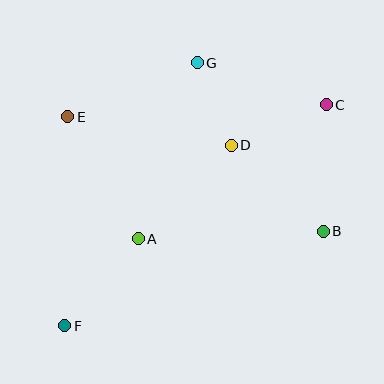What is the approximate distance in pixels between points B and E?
The distance between B and E is approximately 280 pixels.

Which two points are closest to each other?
Points D and G are closest to each other.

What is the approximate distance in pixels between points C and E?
The distance between C and E is approximately 258 pixels.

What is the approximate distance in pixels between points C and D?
The distance between C and D is approximately 103 pixels.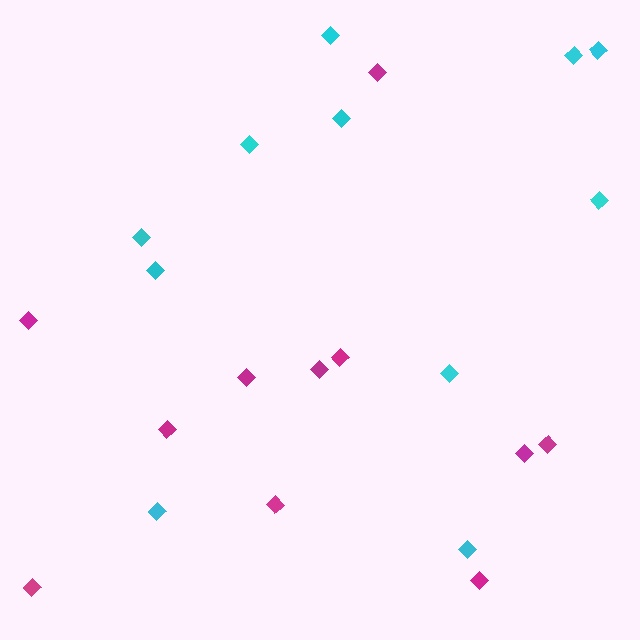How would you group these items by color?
There are 2 groups: one group of magenta diamonds (11) and one group of cyan diamonds (11).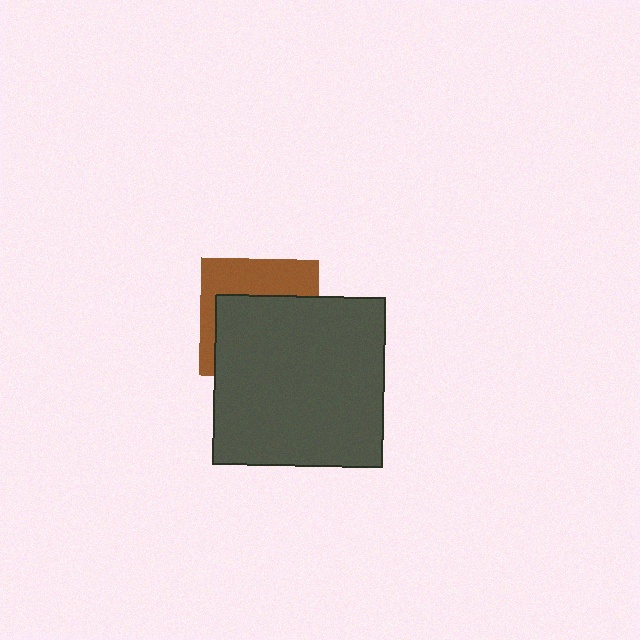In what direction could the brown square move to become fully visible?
The brown square could move up. That would shift it out from behind the dark gray square entirely.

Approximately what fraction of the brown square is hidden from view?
Roughly 60% of the brown square is hidden behind the dark gray square.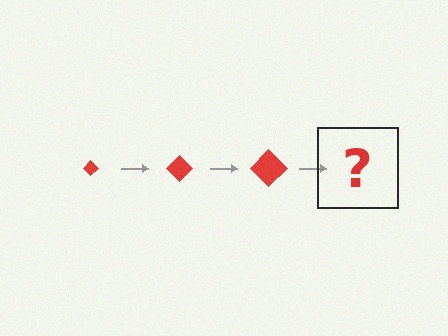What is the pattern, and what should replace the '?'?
The pattern is that the diamond gets progressively larger each step. The '?' should be a red diamond, larger than the previous one.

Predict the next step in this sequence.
The next step is a red diamond, larger than the previous one.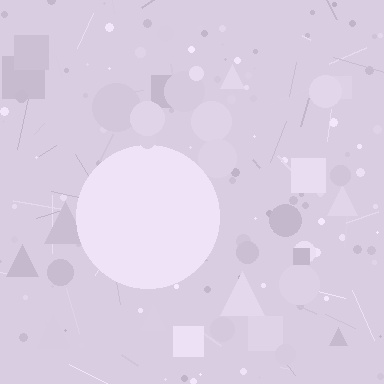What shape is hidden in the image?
A circle is hidden in the image.